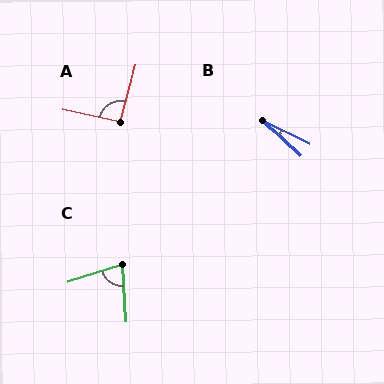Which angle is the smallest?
B, at approximately 16 degrees.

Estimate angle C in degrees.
Approximately 75 degrees.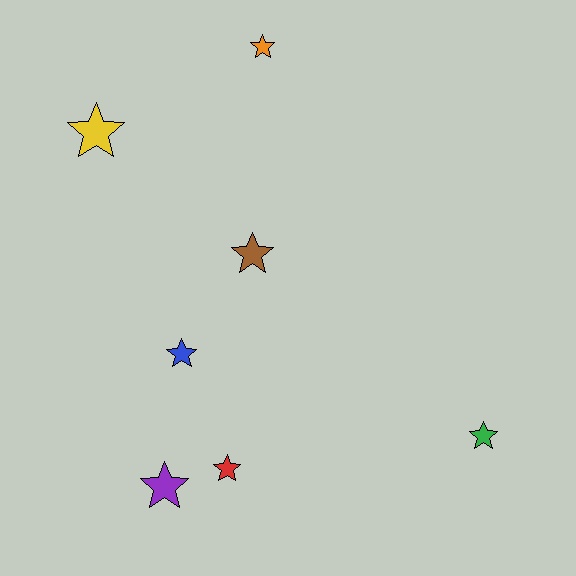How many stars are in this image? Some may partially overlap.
There are 7 stars.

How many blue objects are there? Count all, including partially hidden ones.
There is 1 blue object.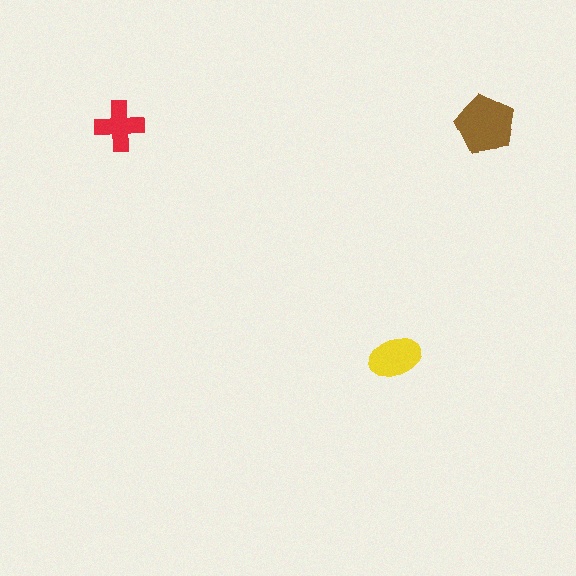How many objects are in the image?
There are 3 objects in the image.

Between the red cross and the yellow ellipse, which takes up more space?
The yellow ellipse.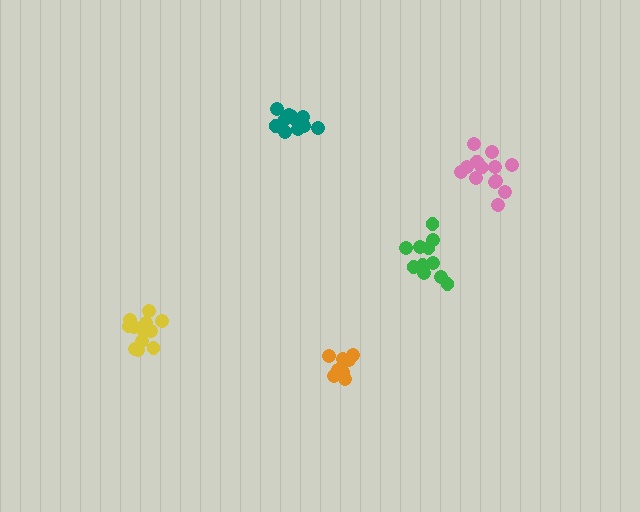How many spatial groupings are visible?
There are 5 spatial groupings.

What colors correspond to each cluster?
The clusters are colored: yellow, teal, green, orange, pink.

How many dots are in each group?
Group 1: 13 dots, Group 2: 11 dots, Group 3: 11 dots, Group 4: 9 dots, Group 5: 13 dots (57 total).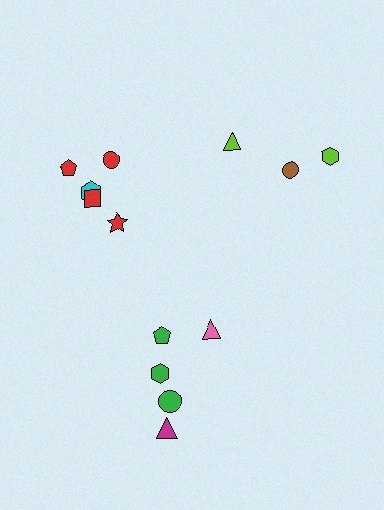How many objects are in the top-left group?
There are 5 objects.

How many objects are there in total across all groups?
There are 13 objects.